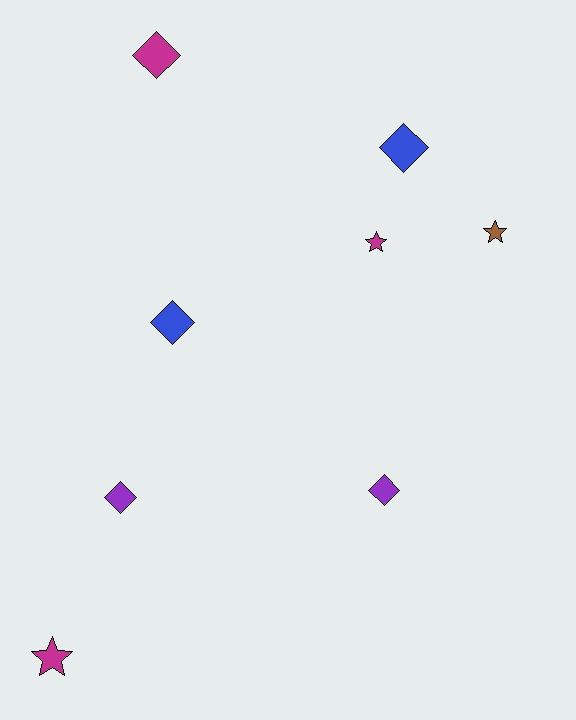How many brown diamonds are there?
There are no brown diamonds.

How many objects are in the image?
There are 8 objects.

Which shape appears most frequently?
Diamond, with 5 objects.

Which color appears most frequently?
Magenta, with 3 objects.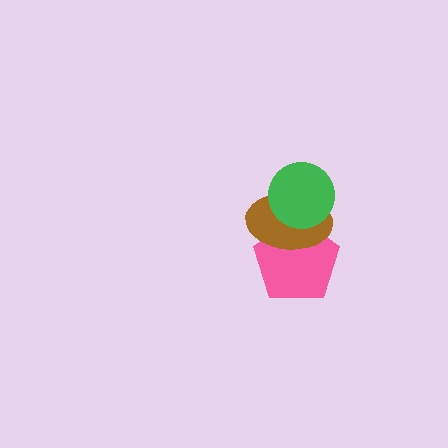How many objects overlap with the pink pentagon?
2 objects overlap with the pink pentagon.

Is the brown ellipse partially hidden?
Yes, it is partially covered by another shape.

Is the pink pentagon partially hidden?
Yes, it is partially covered by another shape.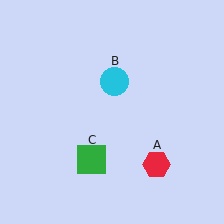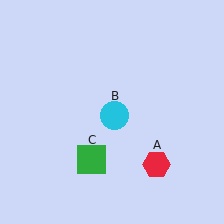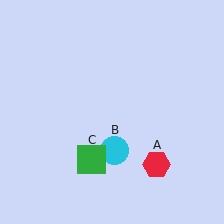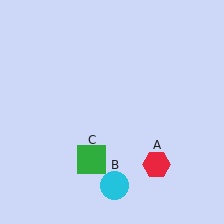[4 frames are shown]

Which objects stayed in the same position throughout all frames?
Red hexagon (object A) and green square (object C) remained stationary.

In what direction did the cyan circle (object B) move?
The cyan circle (object B) moved down.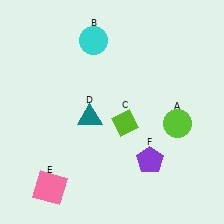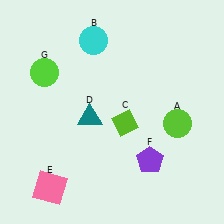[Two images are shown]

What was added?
A lime circle (G) was added in Image 2.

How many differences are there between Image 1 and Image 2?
There is 1 difference between the two images.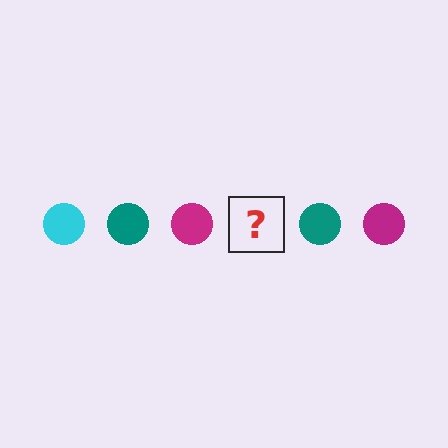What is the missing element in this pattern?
The missing element is a cyan circle.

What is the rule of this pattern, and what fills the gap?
The rule is that the pattern cycles through cyan, teal, magenta circles. The gap should be filled with a cyan circle.